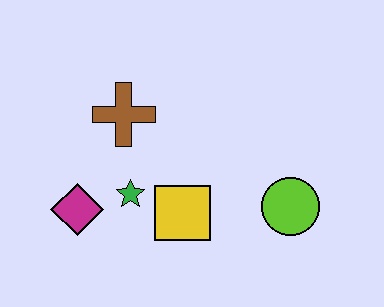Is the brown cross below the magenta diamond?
No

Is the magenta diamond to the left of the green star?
Yes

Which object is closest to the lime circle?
The yellow square is closest to the lime circle.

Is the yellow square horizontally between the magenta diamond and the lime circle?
Yes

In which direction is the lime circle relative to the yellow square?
The lime circle is to the right of the yellow square.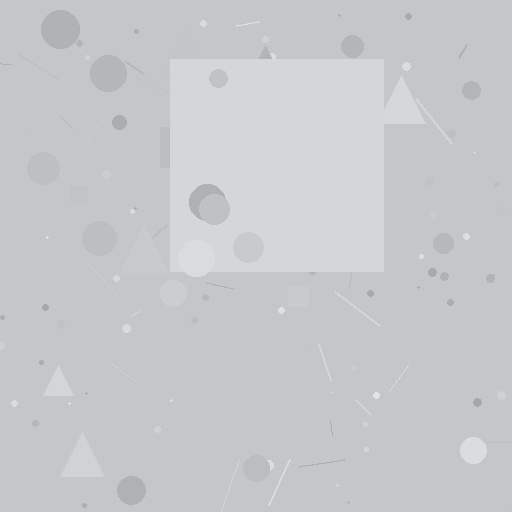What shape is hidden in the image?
A square is hidden in the image.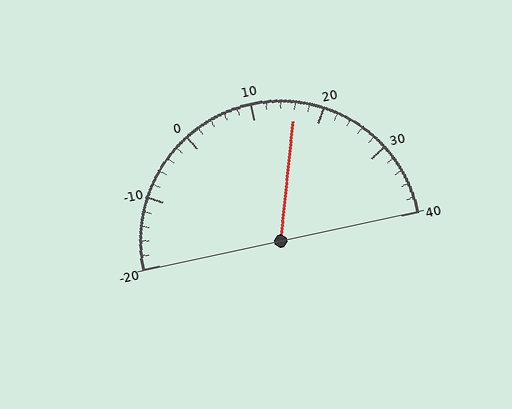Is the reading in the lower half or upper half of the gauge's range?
The reading is in the upper half of the range (-20 to 40).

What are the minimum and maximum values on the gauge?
The gauge ranges from -20 to 40.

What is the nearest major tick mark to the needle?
The nearest major tick mark is 20.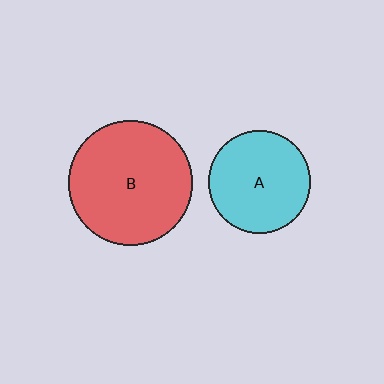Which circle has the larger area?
Circle B (red).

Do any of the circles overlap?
No, none of the circles overlap.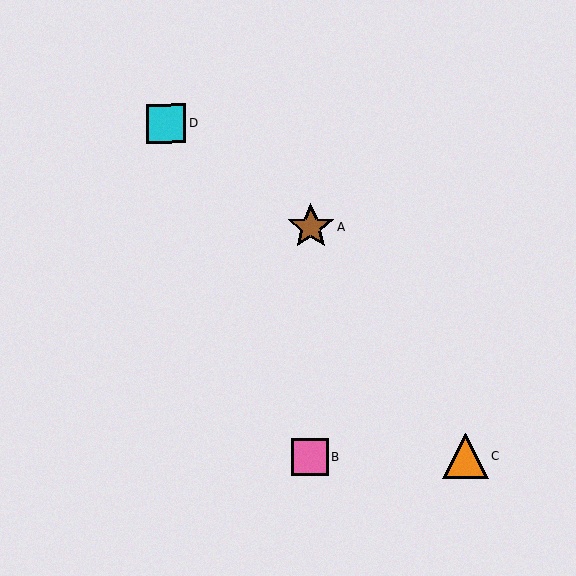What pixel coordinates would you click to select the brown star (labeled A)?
Click at (311, 227) to select the brown star A.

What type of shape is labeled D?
Shape D is a cyan square.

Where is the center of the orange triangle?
The center of the orange triangle is at (465, 456).